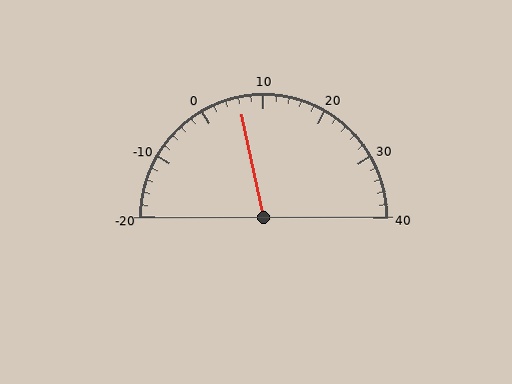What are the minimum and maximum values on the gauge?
The gauge ranges from -20 to 40.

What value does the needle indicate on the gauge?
The needle indicates approximately 6.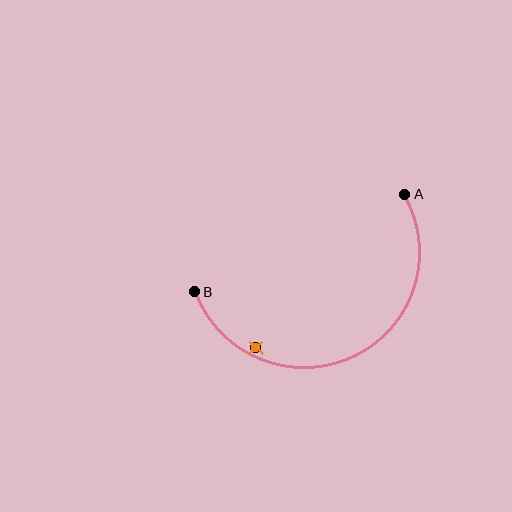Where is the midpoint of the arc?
The arc midpoint is the point on the curve farthest from the straight line joining A and B. It sits below that line.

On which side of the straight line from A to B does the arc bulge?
The arc bulges below the straight line connecting A and B.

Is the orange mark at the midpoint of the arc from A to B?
No — the orange mark does not lie on the arc at all. It sits slightly inside the curve.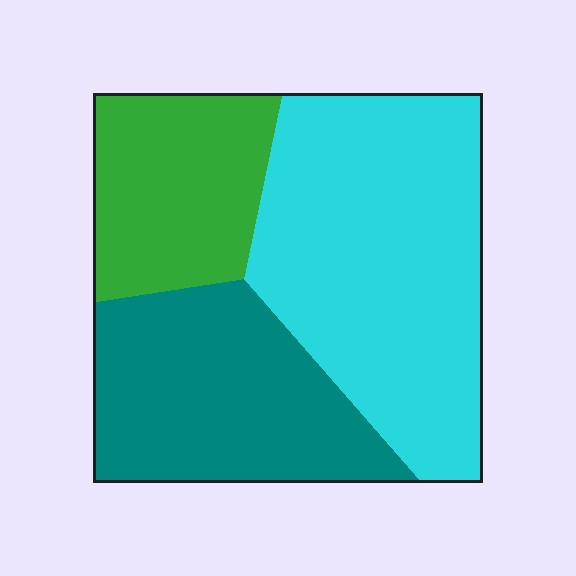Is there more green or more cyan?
Cyan.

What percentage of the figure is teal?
Teal takes up about one third (1/3) of the figure.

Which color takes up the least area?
Green, at roughly 20%.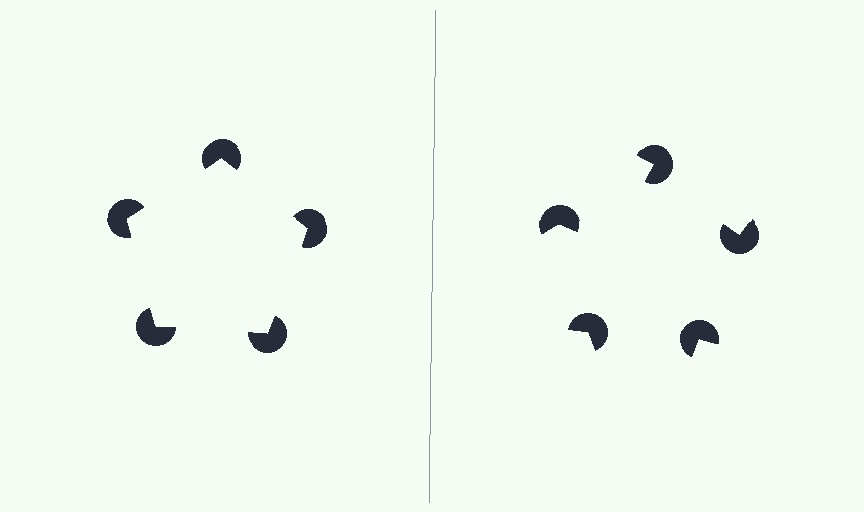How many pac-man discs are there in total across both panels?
10 — 5 on each side.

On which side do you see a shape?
An illusory pentagon appears on the left side. On the right side the wedge cuts are rotated, so no coherent shape forms.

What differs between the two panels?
The pac-man discs are positioned identically on both sides; only the wedge orientations differ. On the left they align to a pentagon; on the right they are misaligned.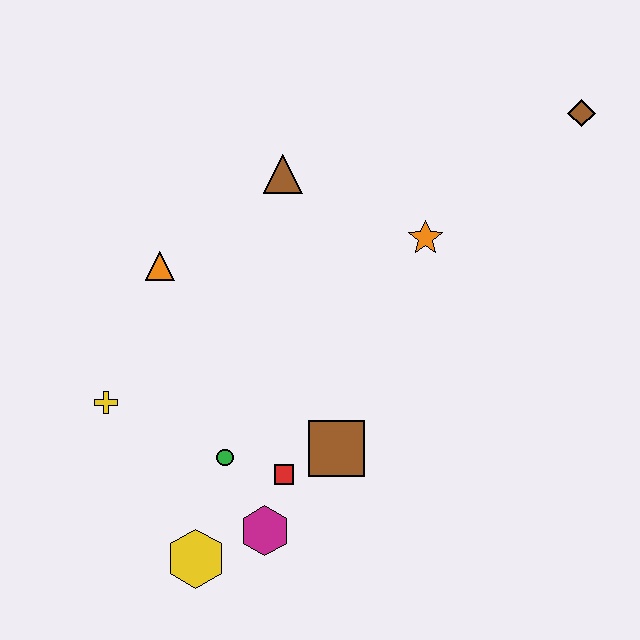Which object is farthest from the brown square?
The brown diamond is farthest from the brown square.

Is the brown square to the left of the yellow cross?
No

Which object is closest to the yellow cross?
The green circle is closest to the yellow cross.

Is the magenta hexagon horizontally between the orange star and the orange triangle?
Yes